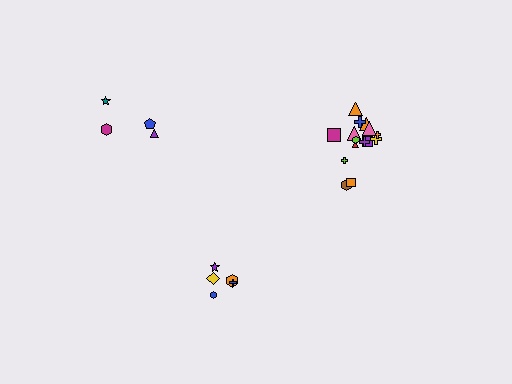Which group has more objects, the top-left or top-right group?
The top-right group.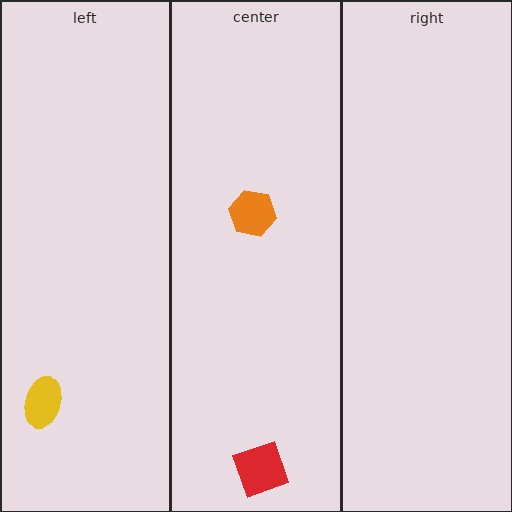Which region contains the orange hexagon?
The center region.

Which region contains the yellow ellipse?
The left region.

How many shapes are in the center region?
2.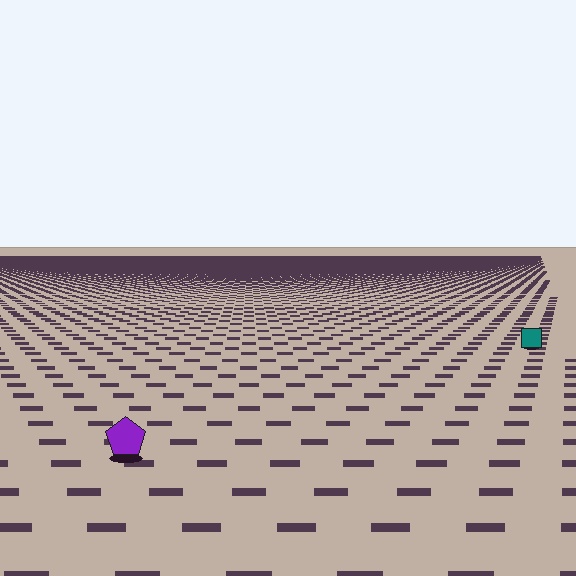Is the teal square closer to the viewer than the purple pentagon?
No. The purple pentagon is closer — you can tell from the texture gradient: the ground texture is coarser near it.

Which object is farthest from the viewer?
The teal square is farthest from the viewer. It appears smaller and the ground texture around it is denser.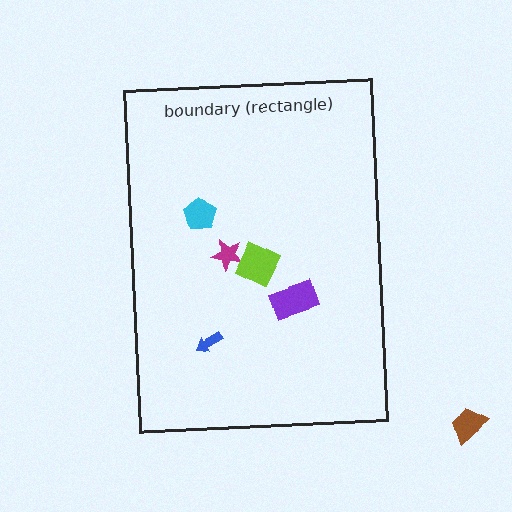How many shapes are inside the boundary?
5 inside, 1 outside.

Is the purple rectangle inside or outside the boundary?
Inside.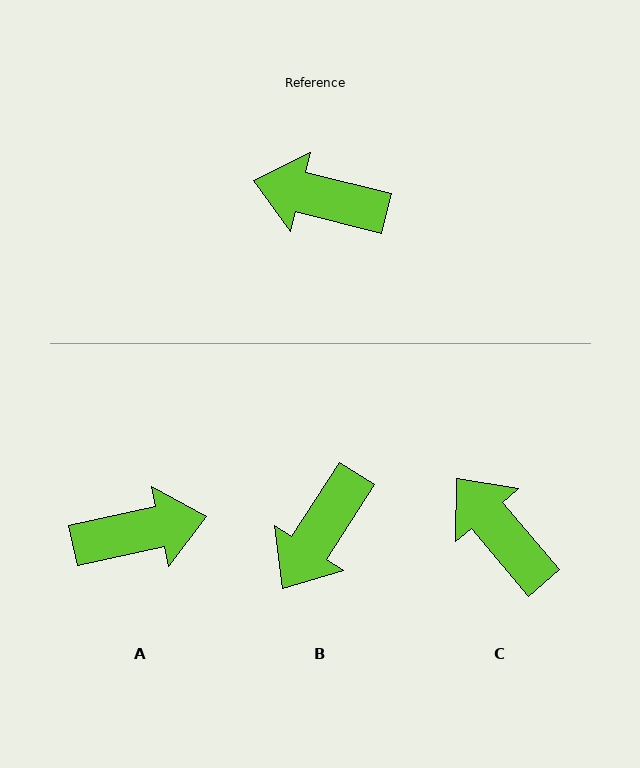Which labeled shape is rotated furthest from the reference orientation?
A, about 154 degrees away.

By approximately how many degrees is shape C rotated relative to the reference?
Approximately 36 degrees clockwise.